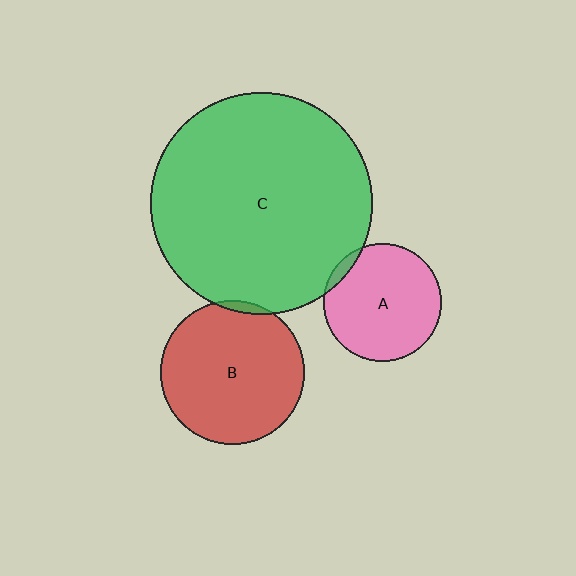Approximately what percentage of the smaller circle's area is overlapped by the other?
Approximately 5%.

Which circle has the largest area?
Circle C (green).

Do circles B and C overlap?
Yes.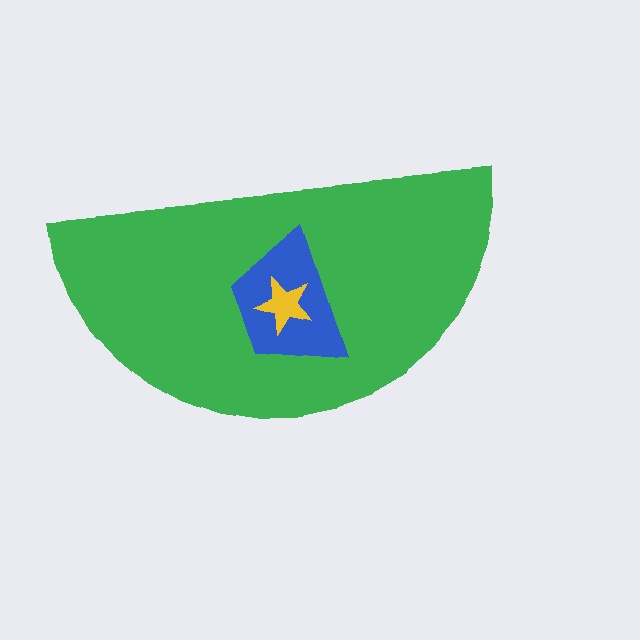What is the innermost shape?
The yellow star.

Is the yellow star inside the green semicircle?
Yes.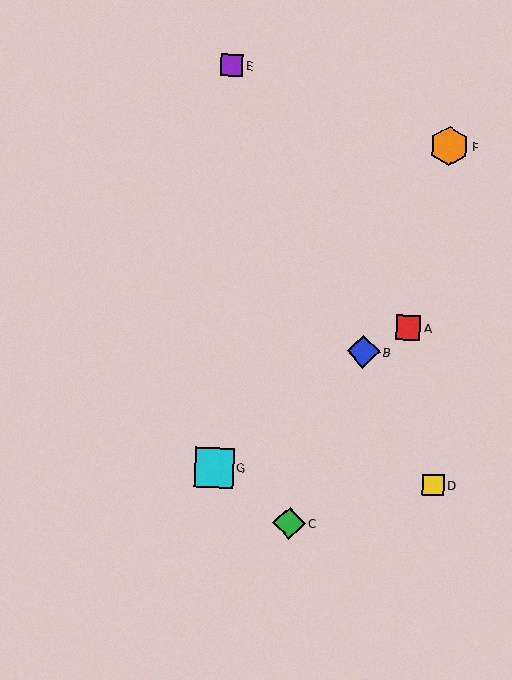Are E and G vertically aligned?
Yes, both are at x≈232.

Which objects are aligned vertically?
Objects E, G are aligned vertically.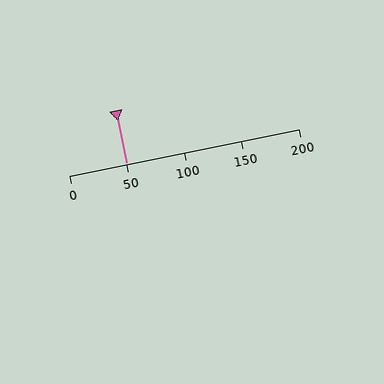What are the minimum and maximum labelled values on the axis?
The axis runs from 0 to 200.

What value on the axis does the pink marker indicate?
The marker indicates approximately 50.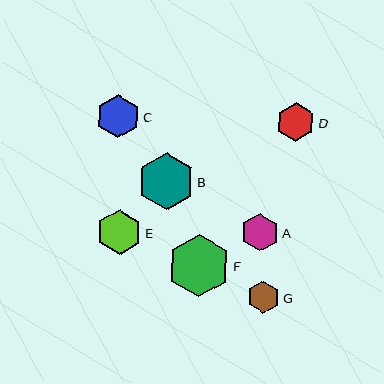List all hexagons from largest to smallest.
From largest to smallest: F, B, E, C, D, A, G.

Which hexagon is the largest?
Hexagon F is the largest with a size of approximately 63 pixels.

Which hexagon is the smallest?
Hexagon G is the smallest with a size of approximately 33 pixels.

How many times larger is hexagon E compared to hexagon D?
Hexagon E is approximately 1.2 times the size of hexagon D.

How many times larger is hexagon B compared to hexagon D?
Hexagon B is approximately 1.5 times the size of hexagon D.